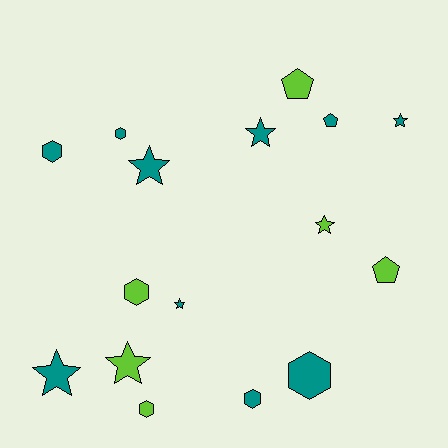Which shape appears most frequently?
Star, with 7 objects.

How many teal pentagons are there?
There is 1 teal pentagon.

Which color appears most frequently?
Teal, with 10 objects.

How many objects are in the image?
There are 16 objects.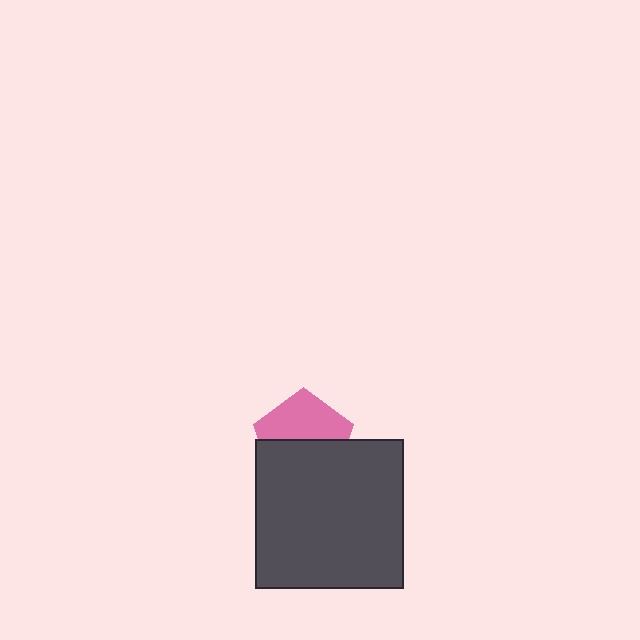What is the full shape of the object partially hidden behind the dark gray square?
The partially hidden object is a pink pentagon.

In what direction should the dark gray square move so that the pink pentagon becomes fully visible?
The dark gray square should move down. That is the shortest direction to clear the overlap and leave the pink pentagon fully visible.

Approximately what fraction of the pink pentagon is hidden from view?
Roughly 50% of the pink pentagon is hidden behind the dark gray square.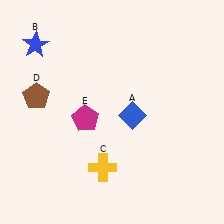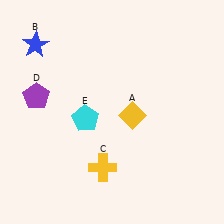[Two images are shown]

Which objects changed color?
A changed from blue to yellow. D changed from brown to purple. E changed from magenta to cyan.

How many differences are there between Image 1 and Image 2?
There are 3 differences between the two images.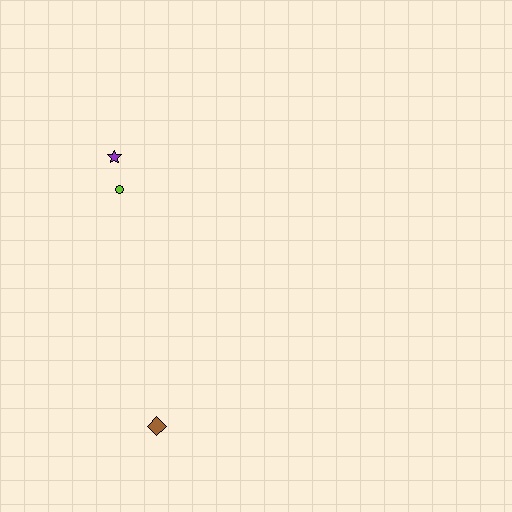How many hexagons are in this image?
There are no hexagons.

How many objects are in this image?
There are 3 objects.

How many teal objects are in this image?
There are no teal objects.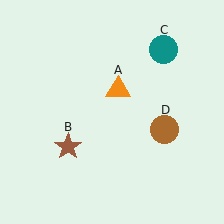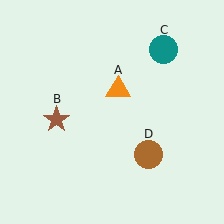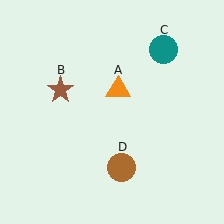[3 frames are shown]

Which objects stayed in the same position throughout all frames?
Orange triangle (object A) and teal circle (object C) remained stationary.